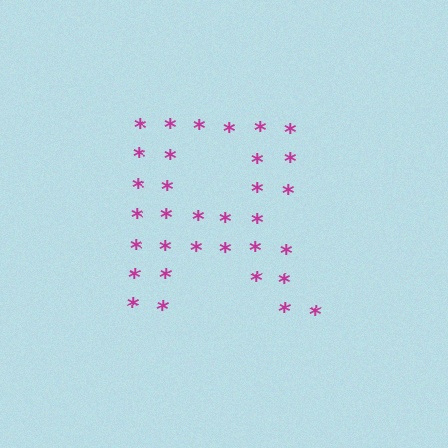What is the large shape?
The large shape is the letter R.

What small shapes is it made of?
It is made of small asterisks.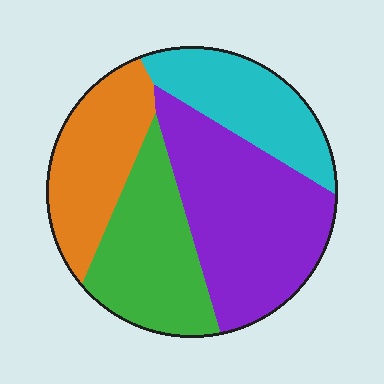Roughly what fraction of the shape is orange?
Orange covers around 20% of the shape.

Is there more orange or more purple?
Purple.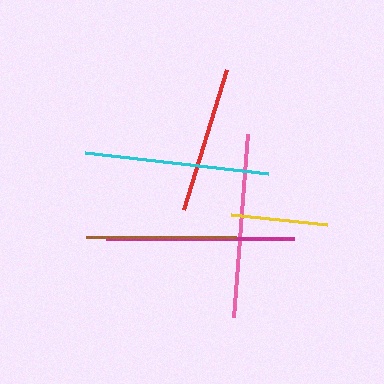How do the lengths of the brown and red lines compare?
The brown and red lines are approximately the same length.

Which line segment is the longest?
The magenta line is the longest at approximately 189 pixels.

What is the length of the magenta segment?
The magenta segment is approximately 189 pixels long.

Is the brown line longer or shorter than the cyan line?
The cyan line is longer than the brown line.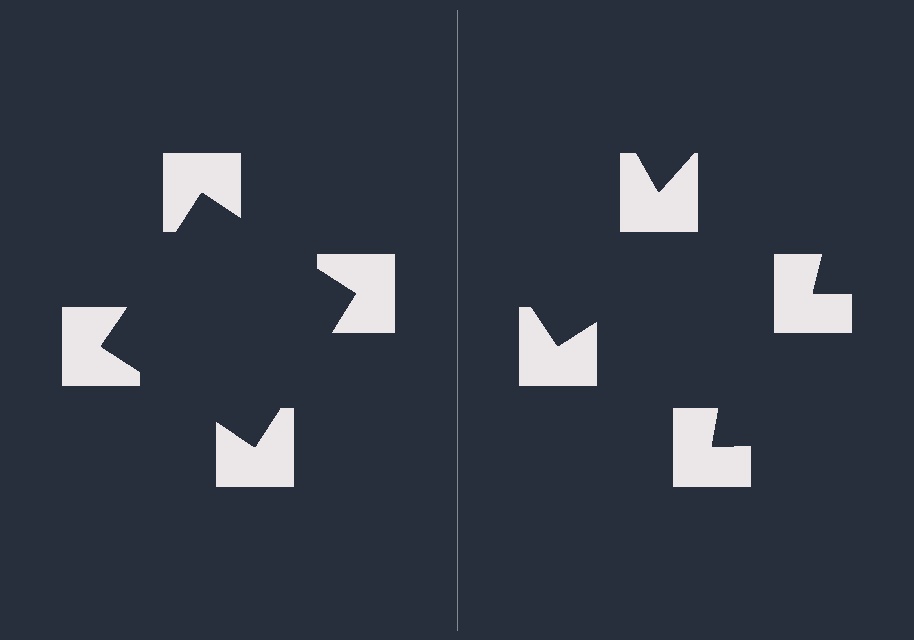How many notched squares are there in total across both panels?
8 — 4 on each side.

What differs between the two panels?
The notched squares are positioned identically on both sides; only the wedge orientations differ. On the left they align to a square; on the right they are misaligned.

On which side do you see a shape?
An illusory square appears on the left side. On the right side the wedge cuts are rotated, so no coherent shape forms.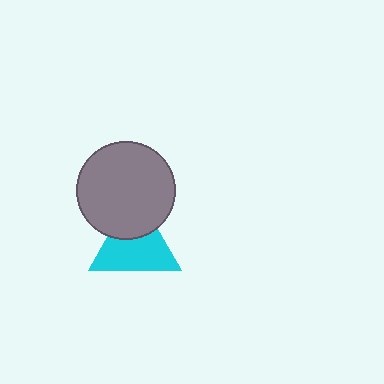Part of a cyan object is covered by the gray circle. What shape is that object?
It is a triangle.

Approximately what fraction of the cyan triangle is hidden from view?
Roughly 34% of the cyan triangle is hidden behind the gray circle.